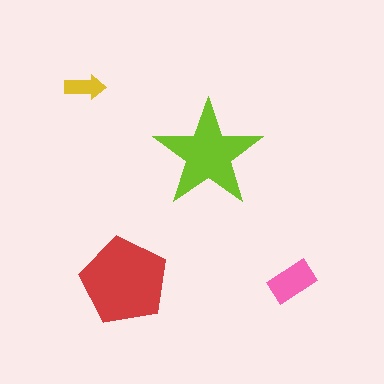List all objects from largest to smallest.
The red pentagon, the lime star, the pink rectangle, the yellow arrow.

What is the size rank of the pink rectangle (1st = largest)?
3rd.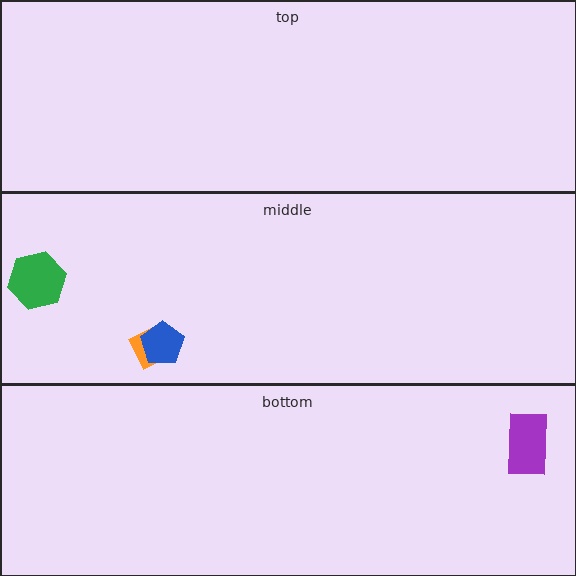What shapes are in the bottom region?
The purple rectangle.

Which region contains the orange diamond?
The middle region.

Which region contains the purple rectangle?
The bottom region.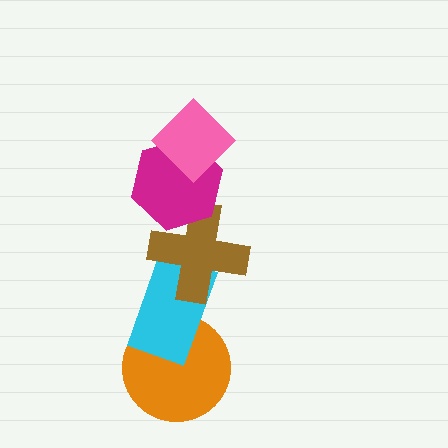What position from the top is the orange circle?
The orange circle is 5th from the top.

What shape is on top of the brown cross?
The magenta hexagon is on top of the brown cross.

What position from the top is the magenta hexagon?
The magenta hexagon is 2nd from the top.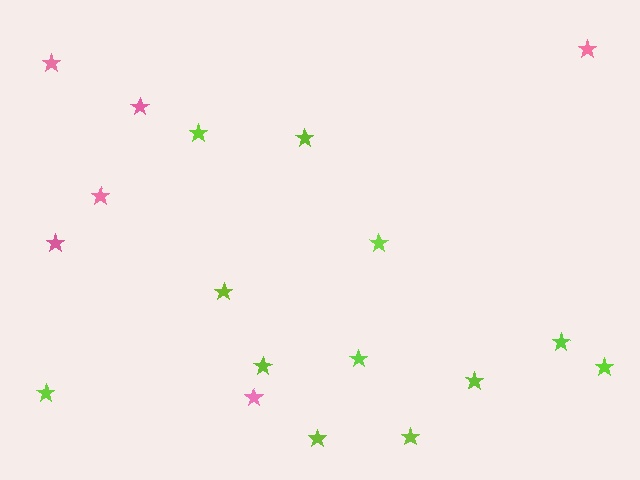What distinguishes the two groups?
There are 2 groups: one group of lime stars (12) and one group of pink stars (6).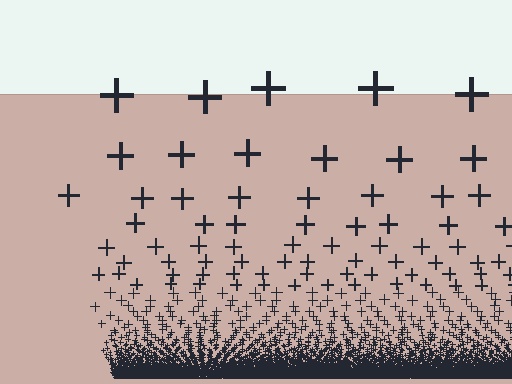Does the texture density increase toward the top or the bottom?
Density increases toward the bottom.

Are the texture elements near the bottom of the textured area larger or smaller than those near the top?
Smaller. The gradient is inverted — elements near the bottom are smaller and denser.